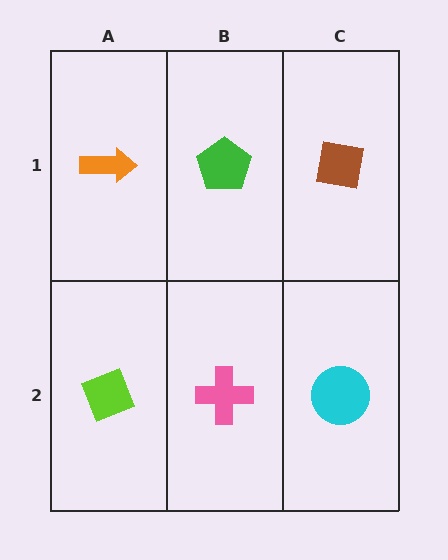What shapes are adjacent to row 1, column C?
A cyan circle (row 2, column C), a green pentagon (row 1, column B).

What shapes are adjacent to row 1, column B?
A pink cross (row 2, column B), an orange arrow (row 1, column A), a brown square (row 1, column C).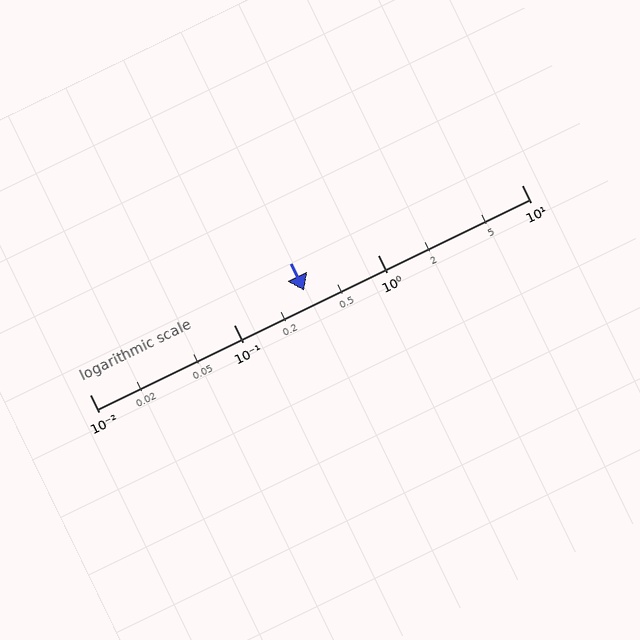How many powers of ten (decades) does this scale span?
The scale spans 3 decades, from 0.01 to 10.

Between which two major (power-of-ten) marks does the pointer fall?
The pointer is between 0.1 and 1.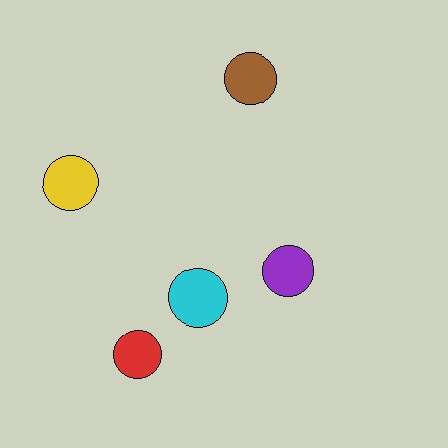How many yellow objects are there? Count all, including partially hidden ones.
There is 1 yellow object.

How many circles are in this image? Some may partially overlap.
There are 5 circles.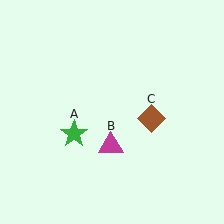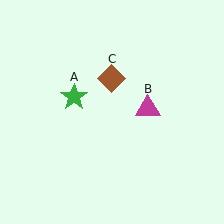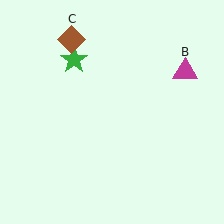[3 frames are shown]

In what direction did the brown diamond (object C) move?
The brown diamond (object C) moved up and to the left.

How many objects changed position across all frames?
3 objects changed position: green star (object A), magenta triangle (object B), brown diamond (object C).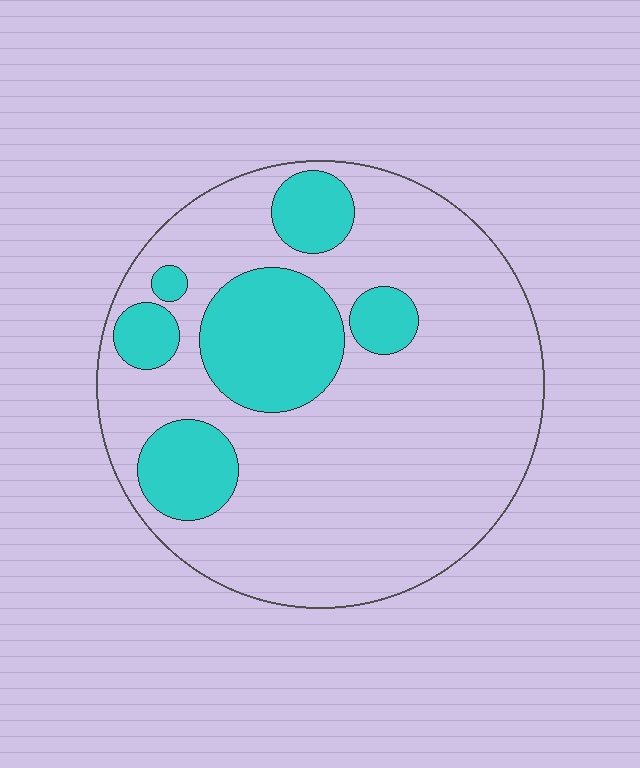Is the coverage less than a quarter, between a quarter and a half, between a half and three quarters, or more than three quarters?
Less than a quarter.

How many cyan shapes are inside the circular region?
6.